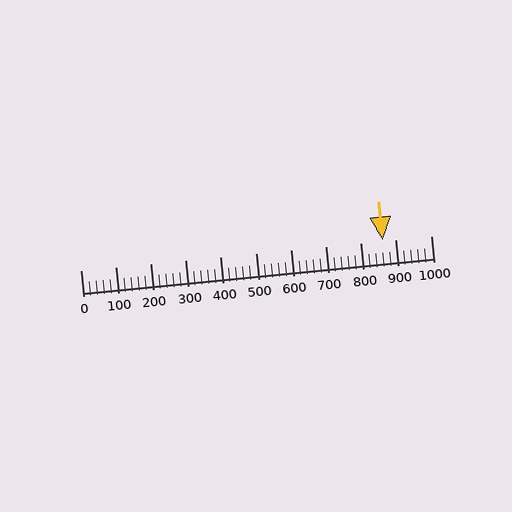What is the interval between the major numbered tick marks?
The major tick marks are spaced 100 units apart.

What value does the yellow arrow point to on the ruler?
The yellow arrow points to approximately 863.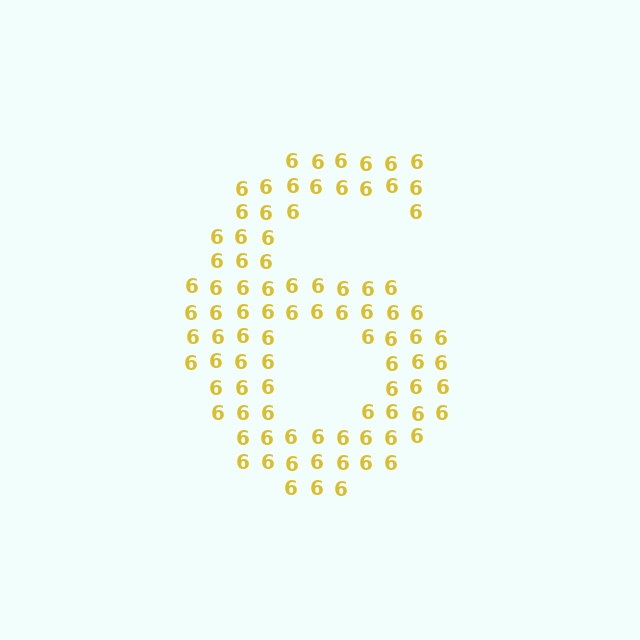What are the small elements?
The small elements are digit 6's.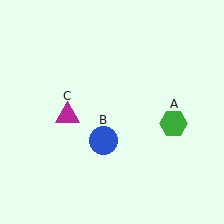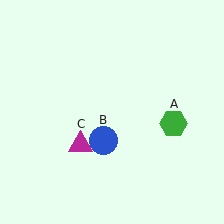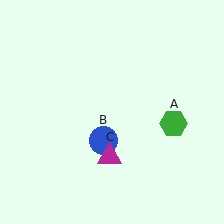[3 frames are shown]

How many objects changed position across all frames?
1 object changed position: magenta triangle (object C).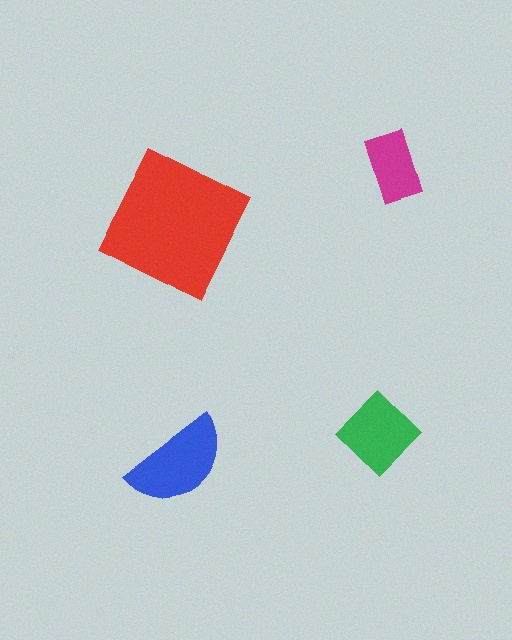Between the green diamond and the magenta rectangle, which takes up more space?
The green diamond.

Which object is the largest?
The red square.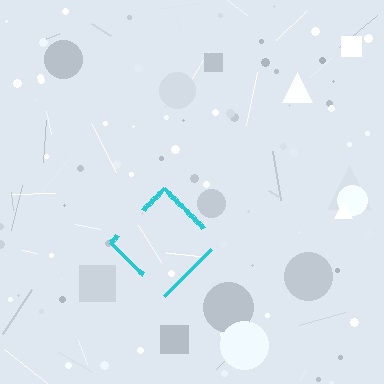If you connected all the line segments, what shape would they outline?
They would outline a diamond.